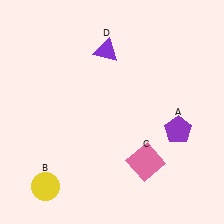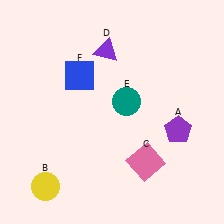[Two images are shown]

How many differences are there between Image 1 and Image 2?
There are 2 differences between the two images.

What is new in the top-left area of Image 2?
A blue square (F) was added in the top-left area of Image 2.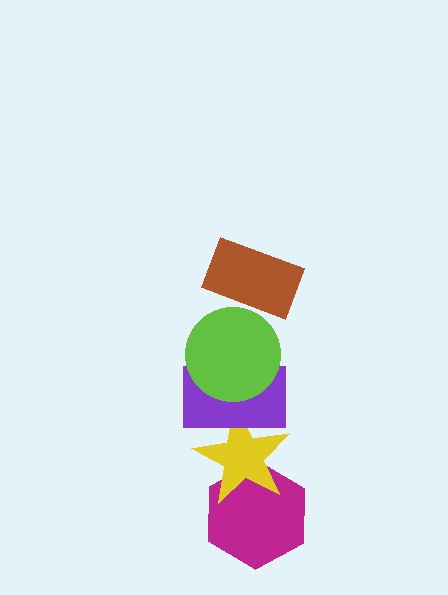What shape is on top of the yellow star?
The purple rectangle is on top of the yellow star.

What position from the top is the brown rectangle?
The brown rectangle is 1st from the top.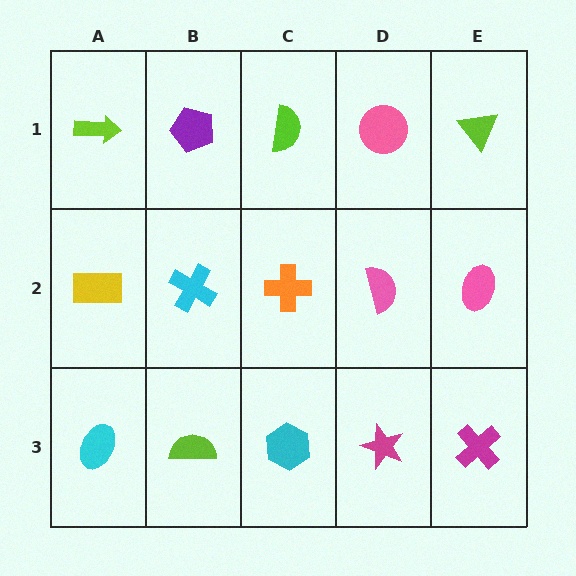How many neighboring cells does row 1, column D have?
3.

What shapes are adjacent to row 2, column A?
A lime arrow (row 1, column A), a cyan ellipse (row 3, column A), a cyan cross (row 2, column B).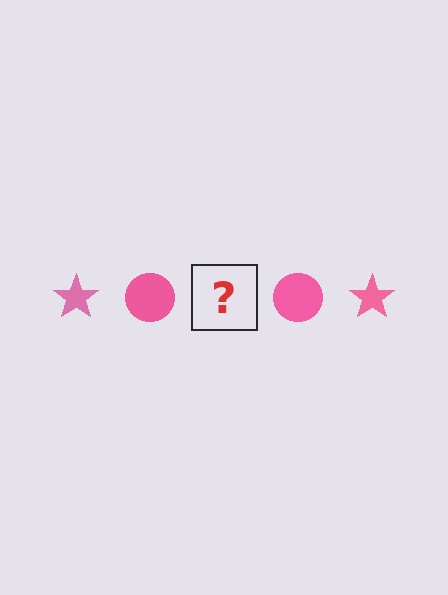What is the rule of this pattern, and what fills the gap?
The rule is that the pattern cycles through star, circle shapes in pink. The gap should be filled with a pink star.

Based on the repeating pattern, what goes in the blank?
The blank should be a pink star.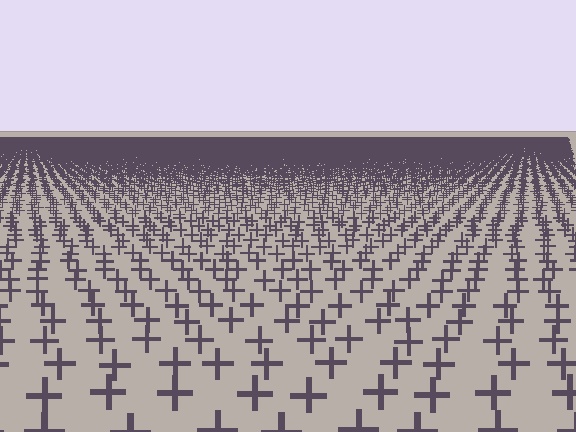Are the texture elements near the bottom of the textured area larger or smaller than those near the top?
Larger. Near the bottom, elements are closer to the viewer and appear at a bigger on-screen size.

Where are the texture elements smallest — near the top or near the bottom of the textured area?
Near the top.